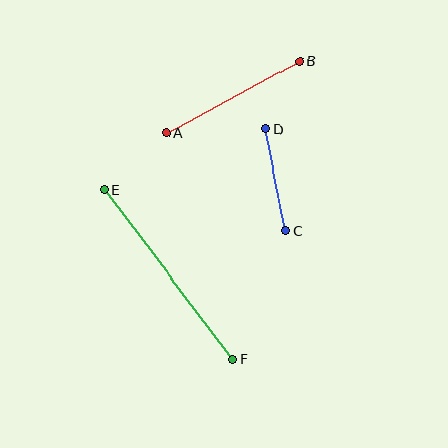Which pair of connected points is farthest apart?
Points E and F are farthest apart.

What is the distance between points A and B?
The distance is approximately 152 pixels.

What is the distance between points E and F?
The distance is approximately 212 pixels.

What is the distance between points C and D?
The distance is approximately 103 pixels.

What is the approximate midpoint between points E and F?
The midpoint is at approximately (169, 274) pixels.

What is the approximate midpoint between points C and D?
The midpoint is at approximately (276, 180) pixels.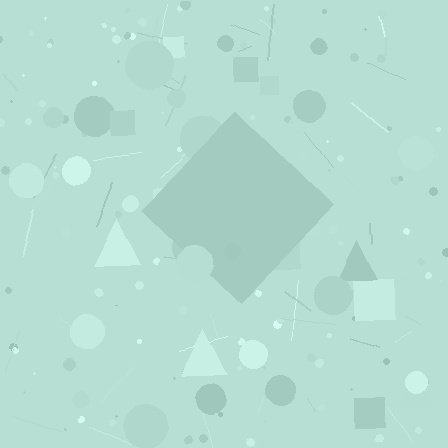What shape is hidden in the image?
A diamond is hidden in the image.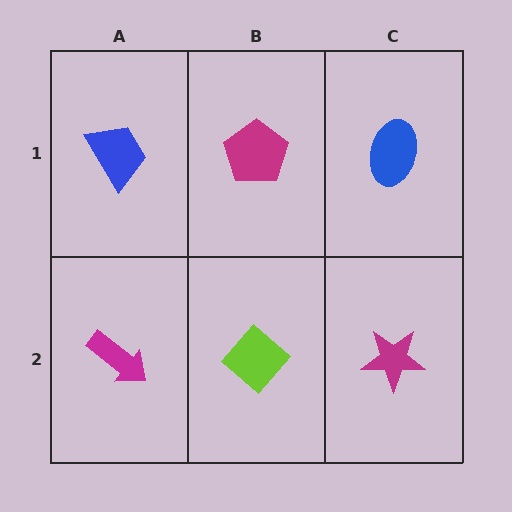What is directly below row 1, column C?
A magenta star.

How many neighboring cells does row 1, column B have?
3.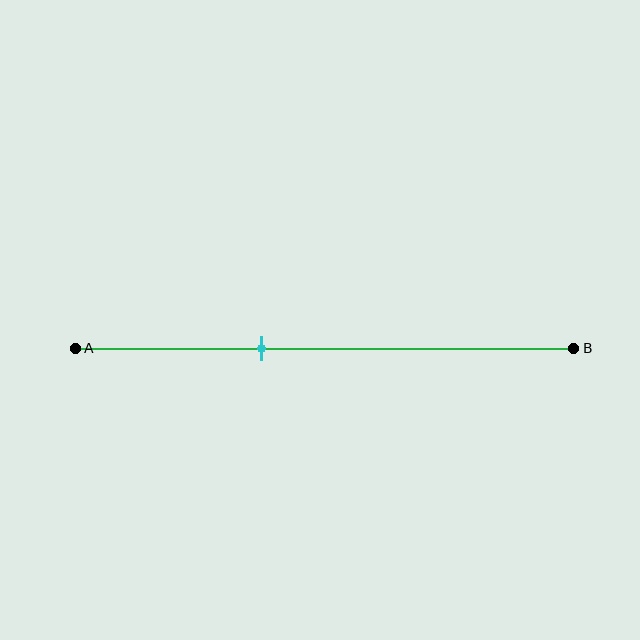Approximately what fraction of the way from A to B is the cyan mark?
The cyan mark is approximately 35% of the way from A to B.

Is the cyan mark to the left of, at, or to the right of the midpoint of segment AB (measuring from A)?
The cyan mark is to the left of the midpoint of segment AB.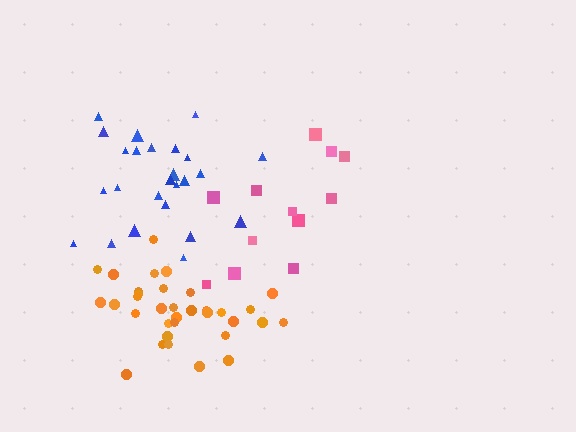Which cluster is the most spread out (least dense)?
Pink.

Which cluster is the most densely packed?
Orange.